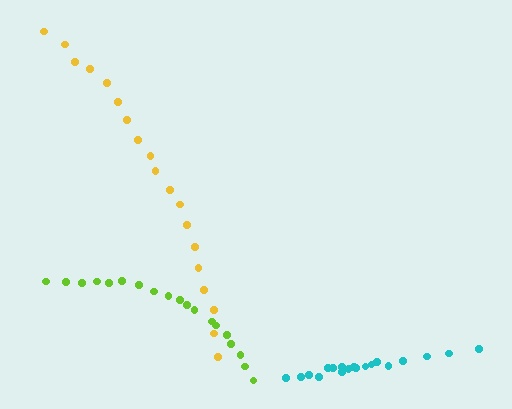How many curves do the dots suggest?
There are 3 distinct paths.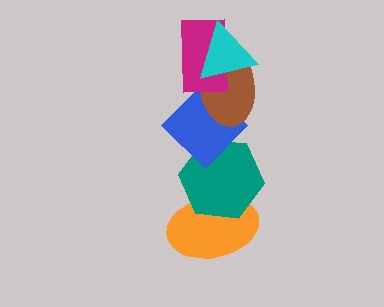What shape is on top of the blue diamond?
The brown ellipse is on top of the blue diamond.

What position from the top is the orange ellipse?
The orange ellipse is 6th from the top.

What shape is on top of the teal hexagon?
The blue diamond is on top of the teal hexagon.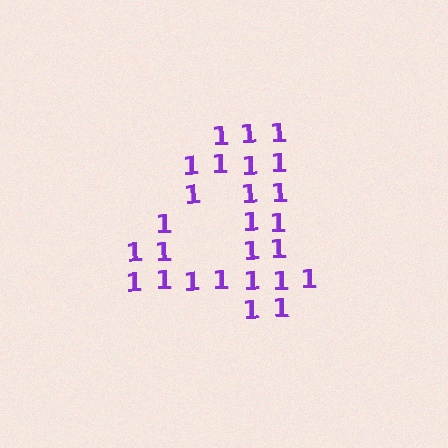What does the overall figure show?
The overall figure shows the digit 4.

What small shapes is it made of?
It is made of small digit 1's.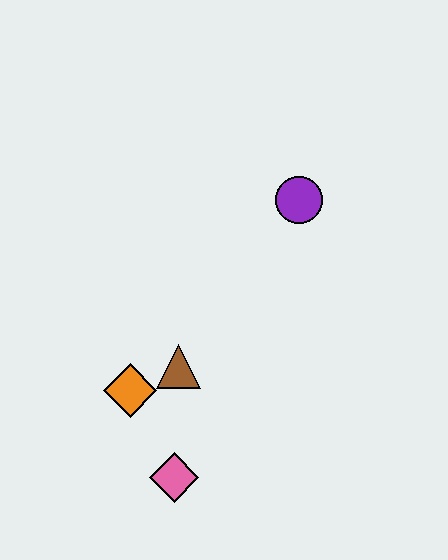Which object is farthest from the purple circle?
The pink diamond is farthest from the purple circle.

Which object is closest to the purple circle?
The brown triangle is closest to the purple circle.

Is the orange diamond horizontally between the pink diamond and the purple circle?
No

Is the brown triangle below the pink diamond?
No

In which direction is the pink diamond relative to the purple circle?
The pink diamond is below the purple circle.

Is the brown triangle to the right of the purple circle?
No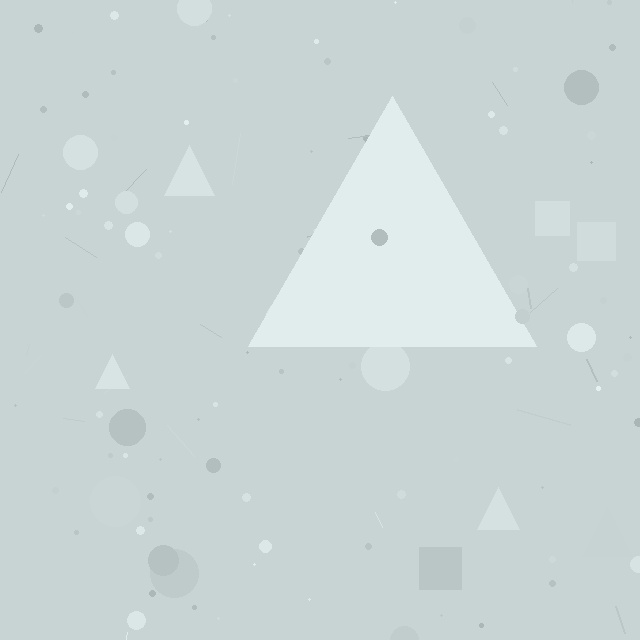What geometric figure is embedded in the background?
A triangle is embedded in the background.